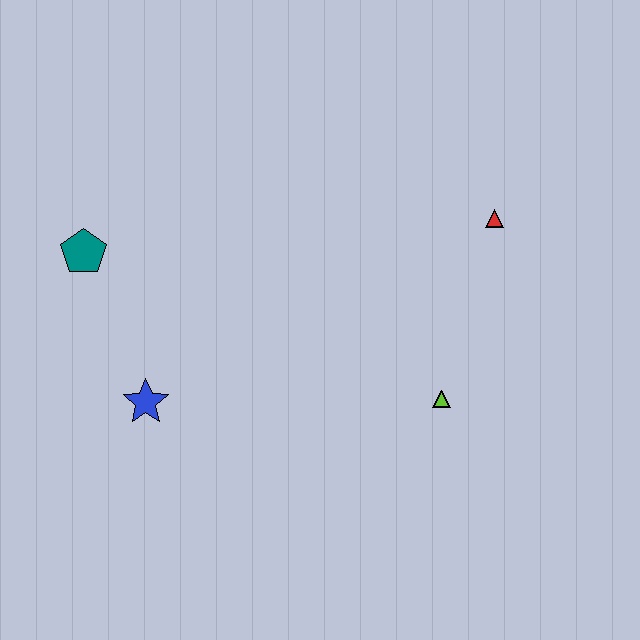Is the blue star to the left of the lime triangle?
Yes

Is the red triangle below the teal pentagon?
No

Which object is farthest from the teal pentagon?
The red triangle is farthest from the teal pentagon.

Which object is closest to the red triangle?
The lime triangle is closest to the red triangle.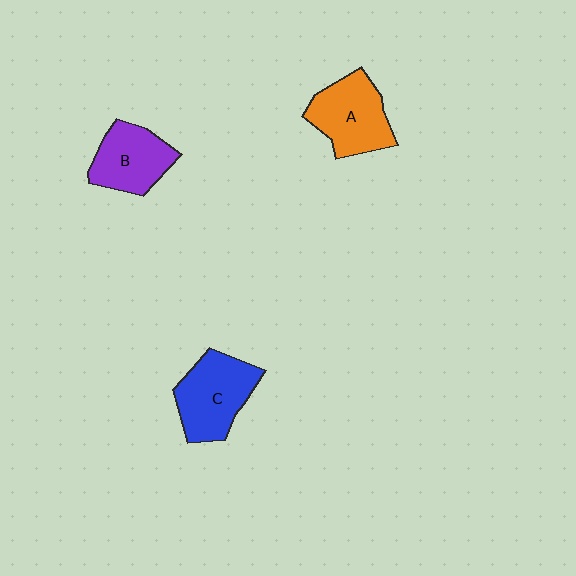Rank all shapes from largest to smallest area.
From largest to smallest: C (blue), A (orange), B (purple).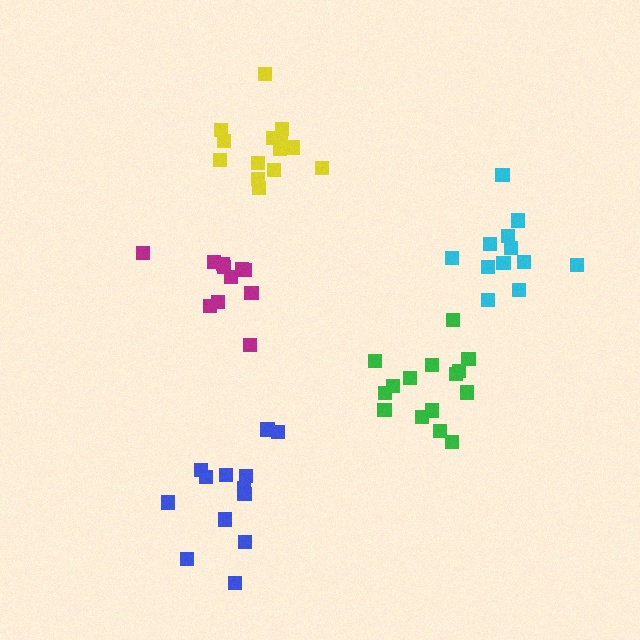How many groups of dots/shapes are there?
There are 5 groups.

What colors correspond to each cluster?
The clusters are colored: cyan, green, blue, magenta, yellow.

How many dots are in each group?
Group 1: 12 dots, Group 2: 15 dots, Group 3: 13 dots, Group 4: 11 dots, Group 5: 14 dots (65 total).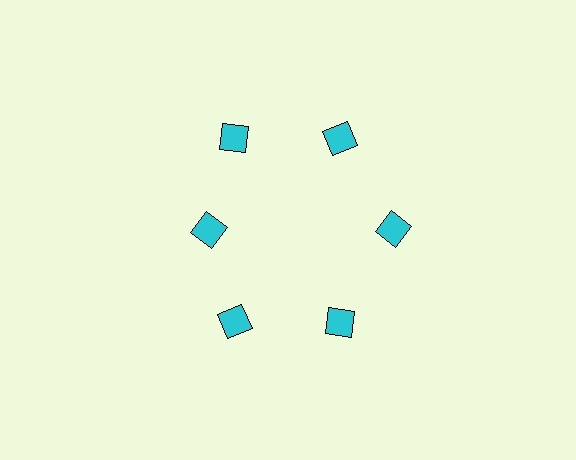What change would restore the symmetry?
The symmetry would be restored by moving it outward, back onto the ring so that all 6 squares sit at equal angles and equal distance from the center.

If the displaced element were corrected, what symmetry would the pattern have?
It would have 6-fold rotational symmetry — the pattern would map onto itself every 60 degrees.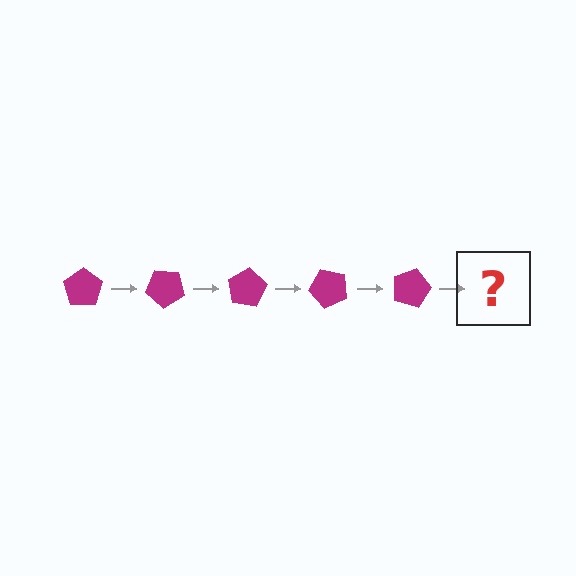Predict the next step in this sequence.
The next step is a magenta pentagon rotated 200 degrees.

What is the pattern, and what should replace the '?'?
The pattern is that the pentagon rotates 40 degrees each step. The '?' should be a magenta pentagon rotated 200 degrees.